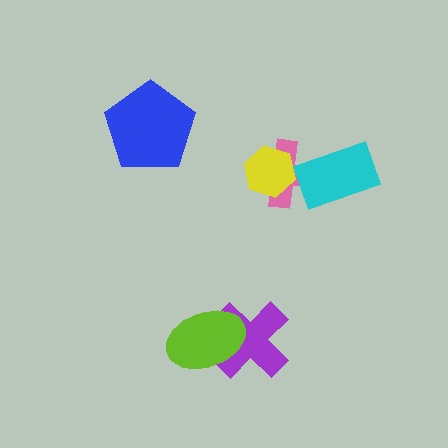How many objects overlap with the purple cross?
1 object overlaps with the purple cross.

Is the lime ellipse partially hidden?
No, no other shape covers it.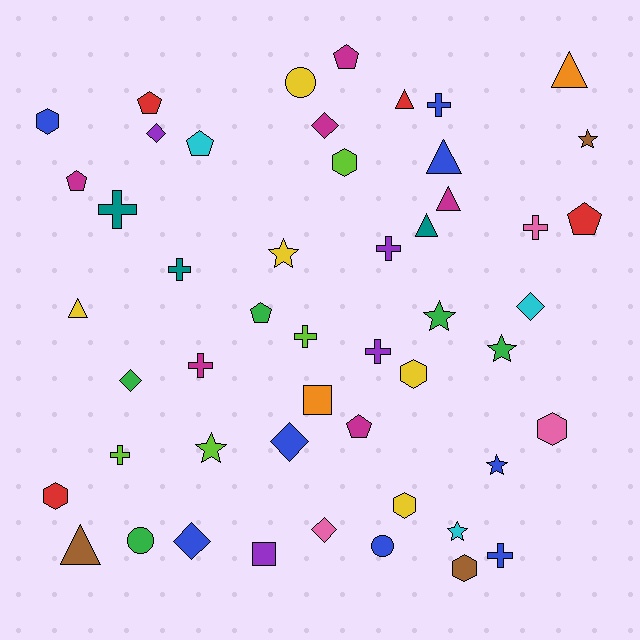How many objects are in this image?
There are 50 objects.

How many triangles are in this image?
There are 7 triangles.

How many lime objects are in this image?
There are 4 lime objects.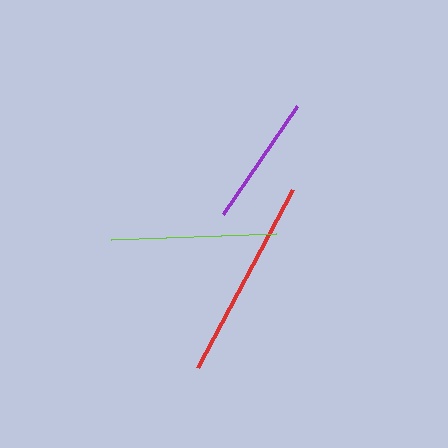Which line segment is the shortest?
The purple line is the shortest at approximately 131 pixels.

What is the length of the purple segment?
The purple segment is approximately 131 pixels long.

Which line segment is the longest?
The red line is the longest at approximately 202 pixels.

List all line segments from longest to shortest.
From longest to shortest: red, lime, purple.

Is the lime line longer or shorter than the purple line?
The lime line is longer than the purple line.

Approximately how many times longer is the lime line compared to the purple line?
The lime line is approximately 1.3 times the length of the purple line.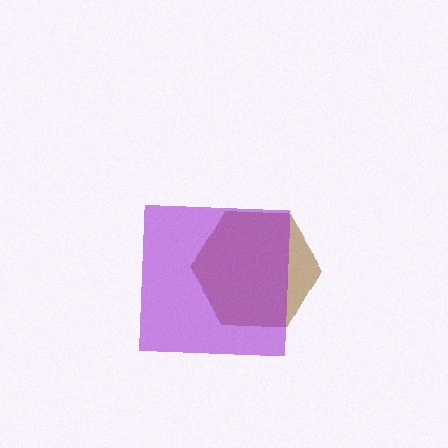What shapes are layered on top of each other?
The layered shapes are: a brown hexagon, a purple square.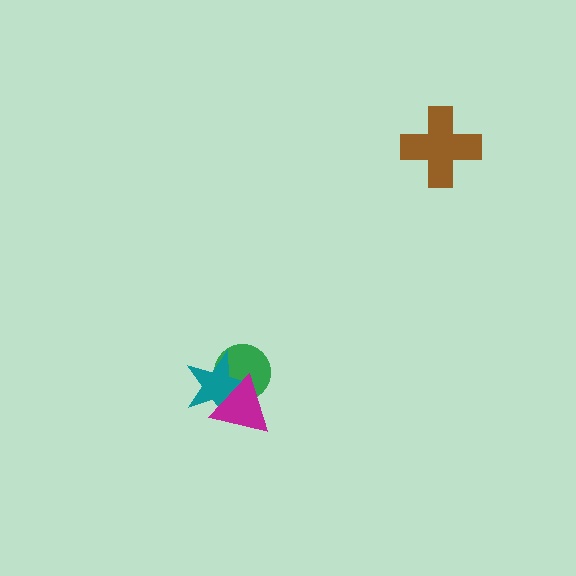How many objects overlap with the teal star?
2 objects overlap with the teal star.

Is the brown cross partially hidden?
No, no other shape covers it.